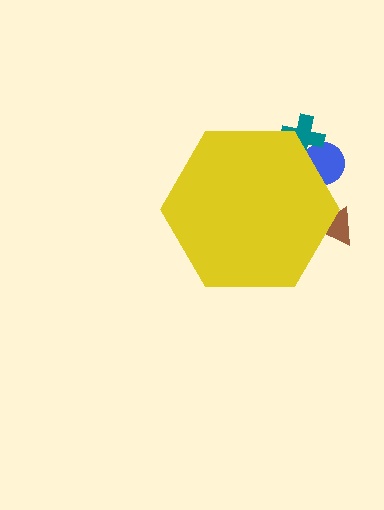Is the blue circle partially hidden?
Yes, the blue circle is partially hidden behind the yellow hexagon.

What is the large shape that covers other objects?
A yellow hexagon.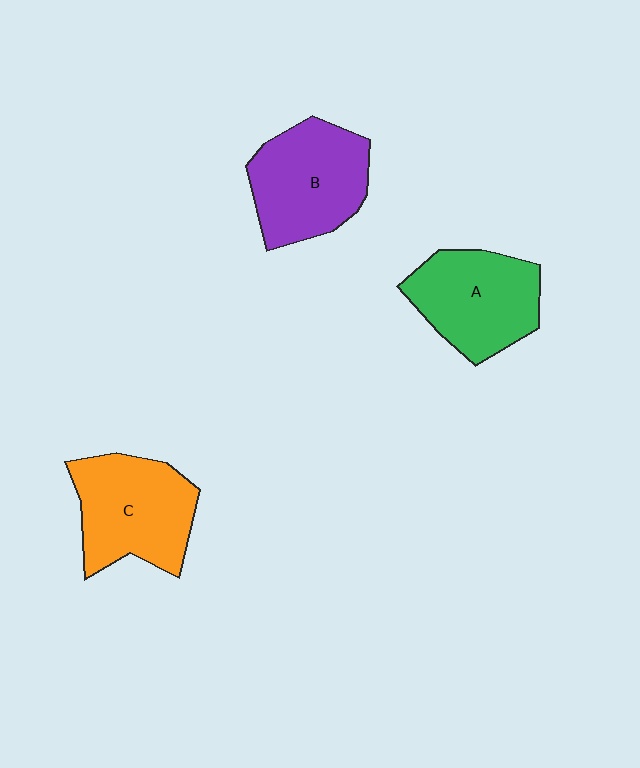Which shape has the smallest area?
Shape A (green).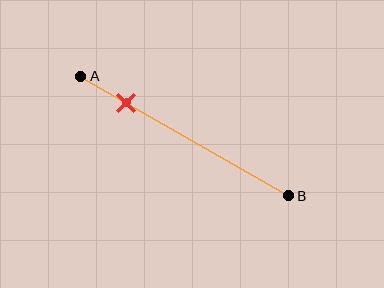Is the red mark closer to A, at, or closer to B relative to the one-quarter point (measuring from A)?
The red mark is closer to point A than the one-quarter point of segment AB.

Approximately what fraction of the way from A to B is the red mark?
The red mark is approximately 20% of the way from A to B.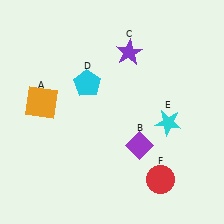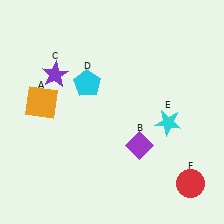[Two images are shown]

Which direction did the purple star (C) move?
The purple star (C) moved left.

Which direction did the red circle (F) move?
The red circle (F) moved right.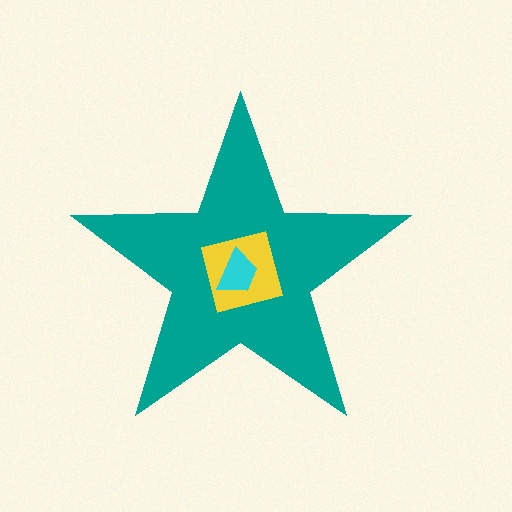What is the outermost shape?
The teal star.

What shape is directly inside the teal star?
The yellow square.